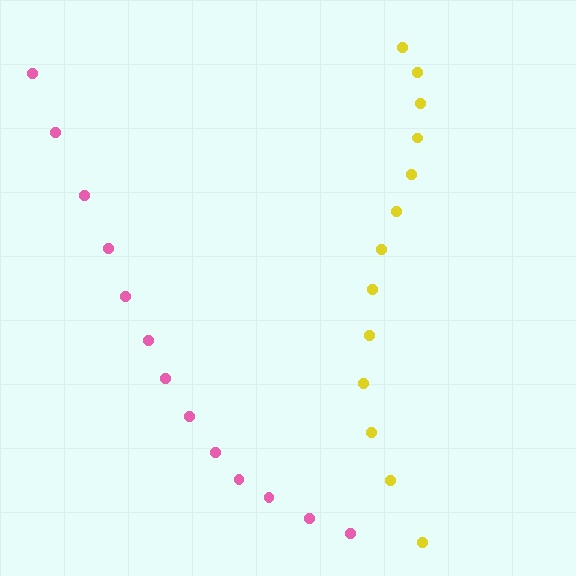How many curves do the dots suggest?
There are 2 distinct paths.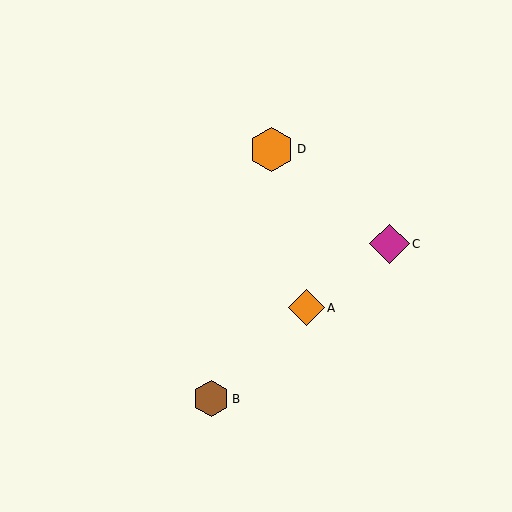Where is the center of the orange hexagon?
The center of the orange hexagon is at (272, 149).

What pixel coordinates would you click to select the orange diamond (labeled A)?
Click at (306, 308) to select the orange diamond A.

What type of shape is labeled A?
Shape A is an orange diamond.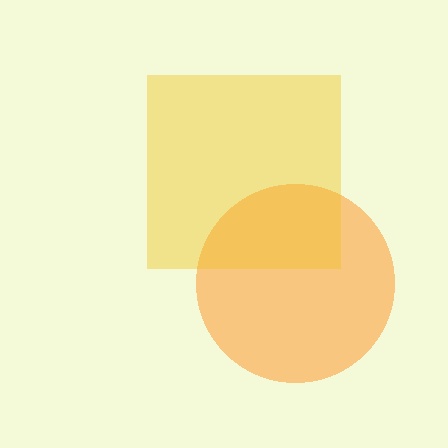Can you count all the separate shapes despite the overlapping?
Yes, there are 2 separate shapes.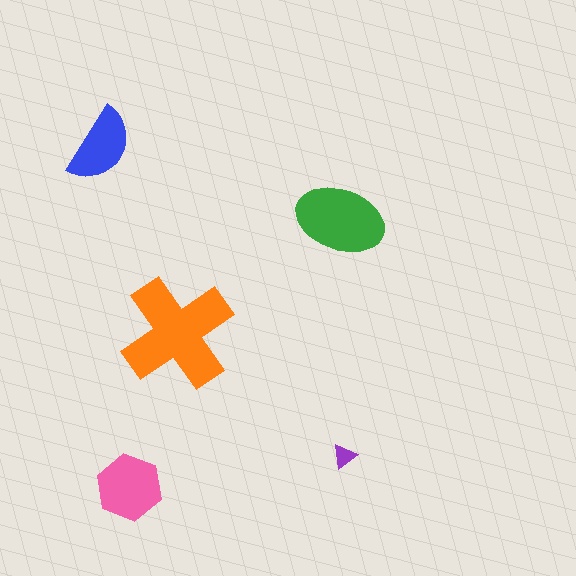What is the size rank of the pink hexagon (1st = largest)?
3rd.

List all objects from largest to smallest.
The orange cross, the green ellipse, the pink hexagon, the blue semicircle, the purple triangle.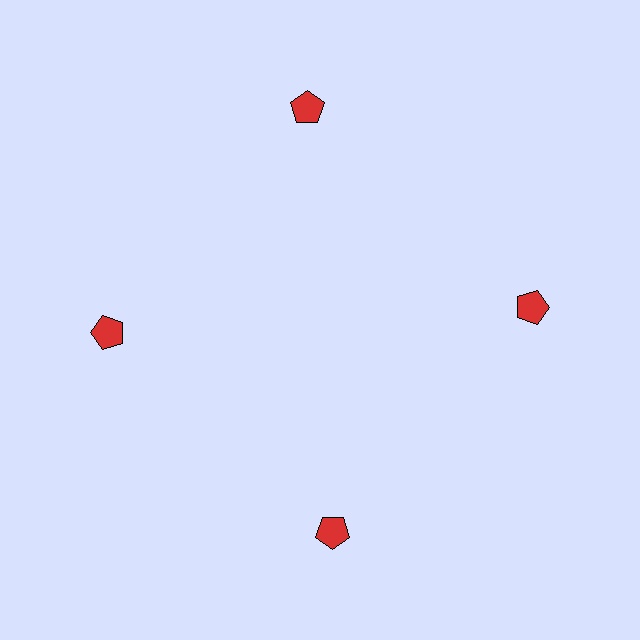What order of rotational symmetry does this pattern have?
This pattern has 4-fold rotational symmetry.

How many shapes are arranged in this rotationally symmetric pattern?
There are 4 shapes, arranged in 4 groups of 1.